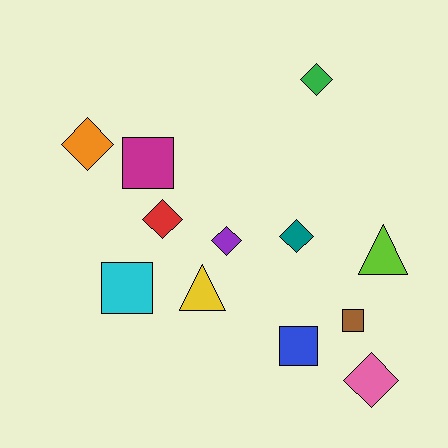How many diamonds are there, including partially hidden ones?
There are 6 diamonds.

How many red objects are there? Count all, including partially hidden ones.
There is 1 red object.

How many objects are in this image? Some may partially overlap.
There are 12 objects.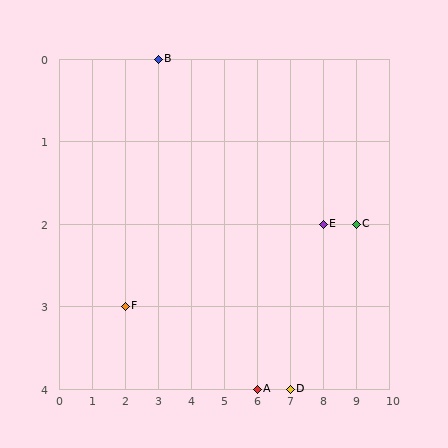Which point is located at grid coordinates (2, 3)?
Point F is at (2, 3).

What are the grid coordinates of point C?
Point C is at grid coordinates (9, 2).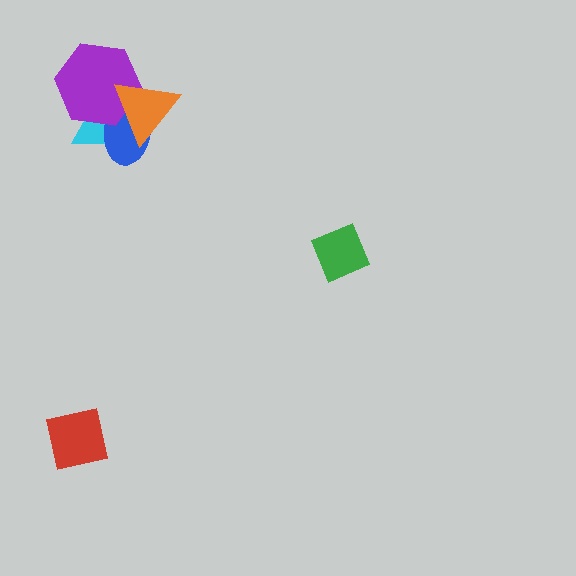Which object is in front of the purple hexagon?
The orange triangle is in front of the purple hexagon.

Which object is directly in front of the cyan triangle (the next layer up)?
The blue ellipse is directly in front of the cyan triangle.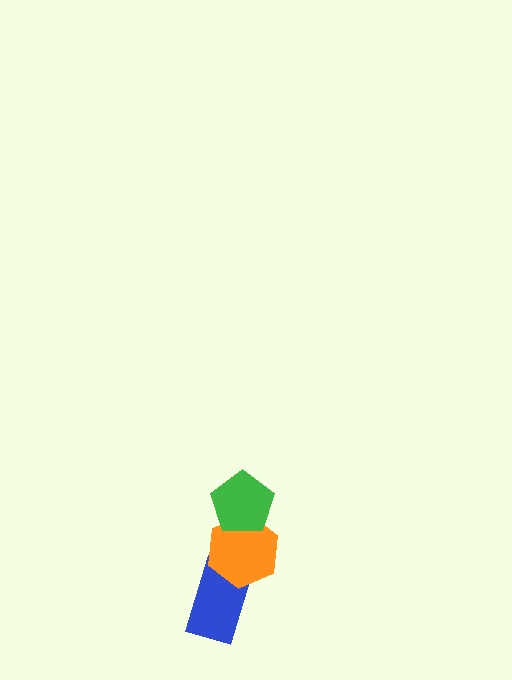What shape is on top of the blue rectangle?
The orange hexagon is on top of the blue rectangle.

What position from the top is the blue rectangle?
The blue rectangle is 3rd from the top.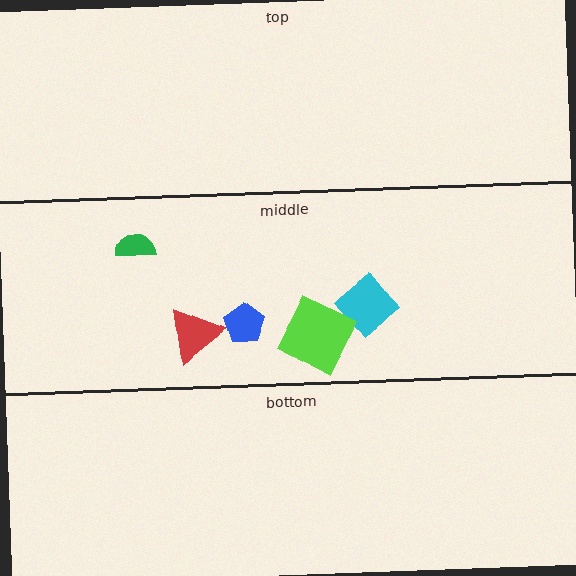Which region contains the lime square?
The middle region.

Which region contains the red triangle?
The middle region.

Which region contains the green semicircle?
The middle region.